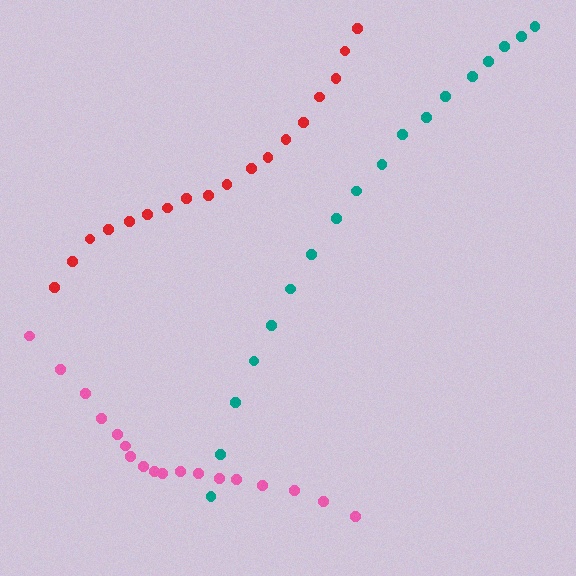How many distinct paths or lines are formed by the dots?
There are 3 distinct paths.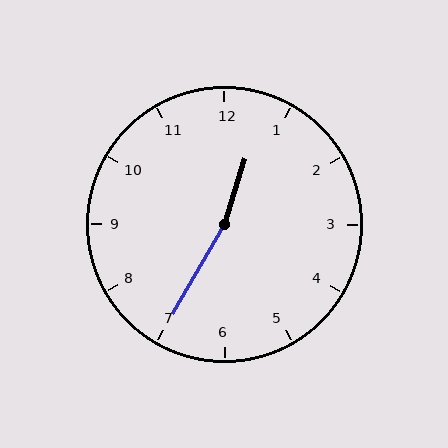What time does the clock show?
12:35.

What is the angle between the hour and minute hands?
Approximately 168 degrees.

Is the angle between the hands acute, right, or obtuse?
It is obtuse.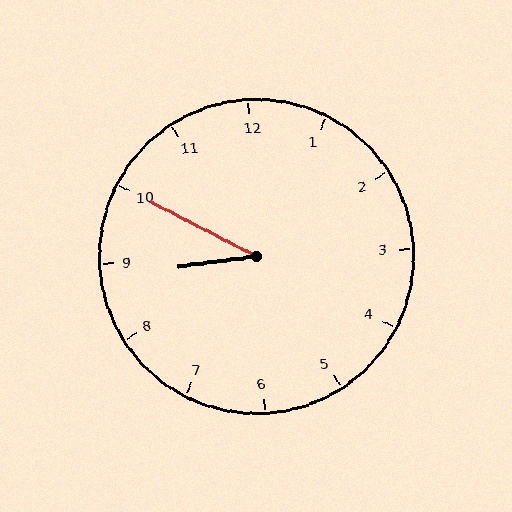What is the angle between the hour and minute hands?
Approximately 35 degrees.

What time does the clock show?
8:50.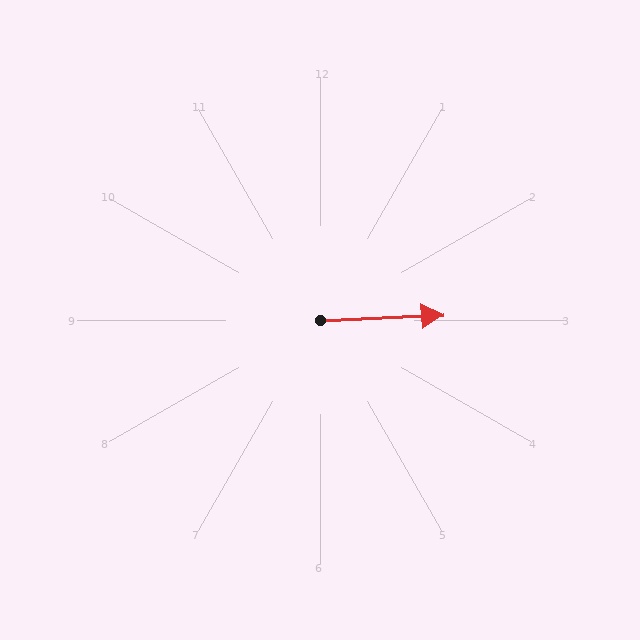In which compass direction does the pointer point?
East.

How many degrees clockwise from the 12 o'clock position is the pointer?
Approximately 88 degrees.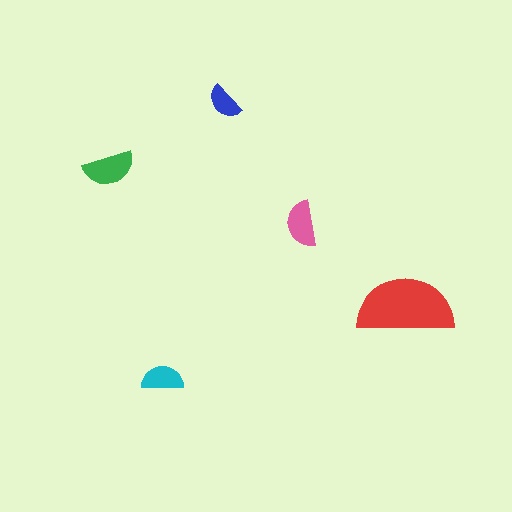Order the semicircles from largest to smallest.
the red one, the green one, the pink one, the cyan one, the blue one.